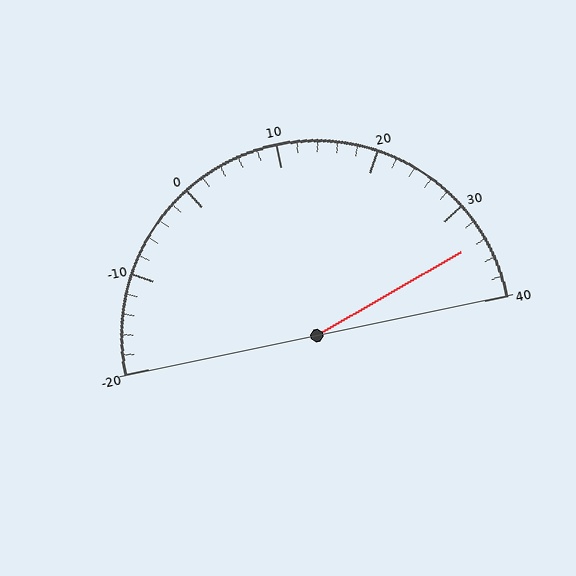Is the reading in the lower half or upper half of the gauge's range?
The reading is in the upper half of the range (-20 to 40).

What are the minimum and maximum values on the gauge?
The gauge ranges from -20 to 40.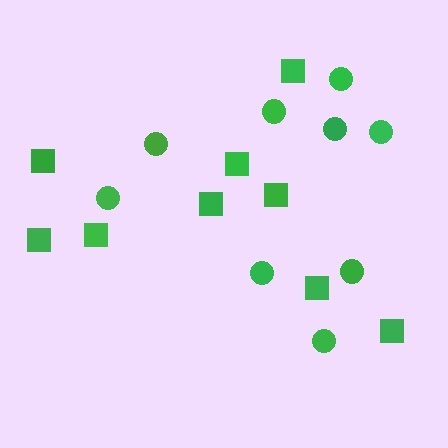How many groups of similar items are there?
There are 2 groups: one group of circles (9) and one group of squares (9).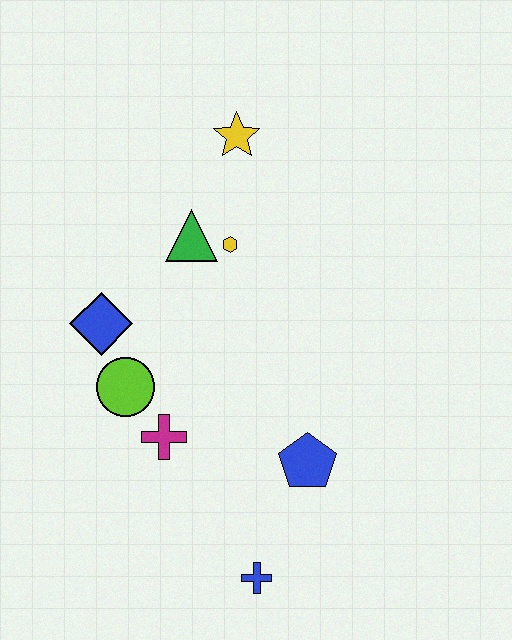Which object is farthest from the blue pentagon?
The yellow star is farthest from the blue pentagon.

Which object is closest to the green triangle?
The yellow hexagon is closest to the green triangle.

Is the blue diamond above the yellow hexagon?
No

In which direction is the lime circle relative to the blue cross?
The lime circle is above the blue cross.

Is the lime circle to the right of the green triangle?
No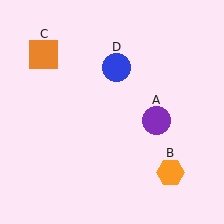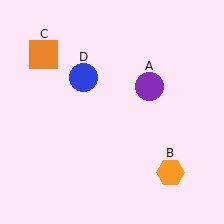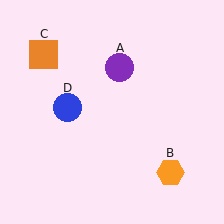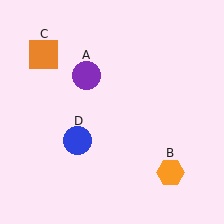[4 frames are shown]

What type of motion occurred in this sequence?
The purple circle (object A), blue circle (object D) rotated counterclockwise around the center of the scene.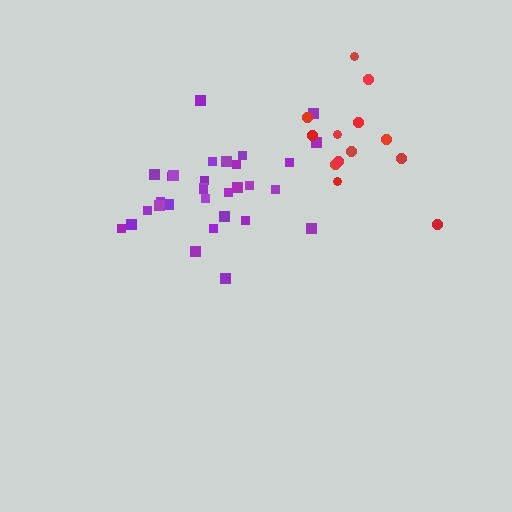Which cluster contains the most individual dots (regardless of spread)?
Purple (31).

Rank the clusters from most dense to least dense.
purple, red.